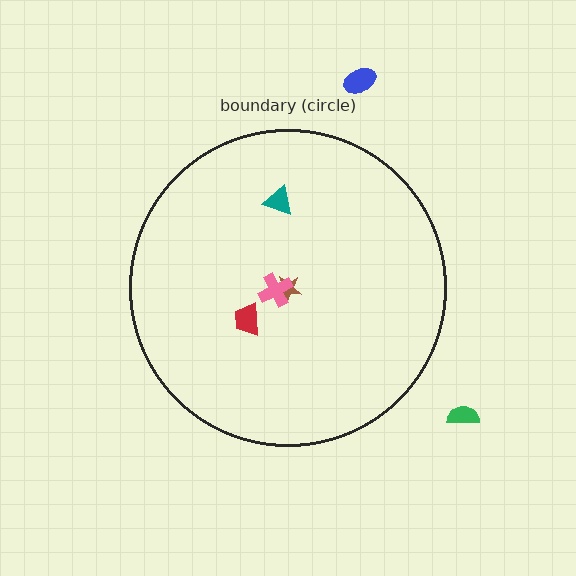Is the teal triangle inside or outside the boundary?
Inside.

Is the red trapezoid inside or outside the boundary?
Inside.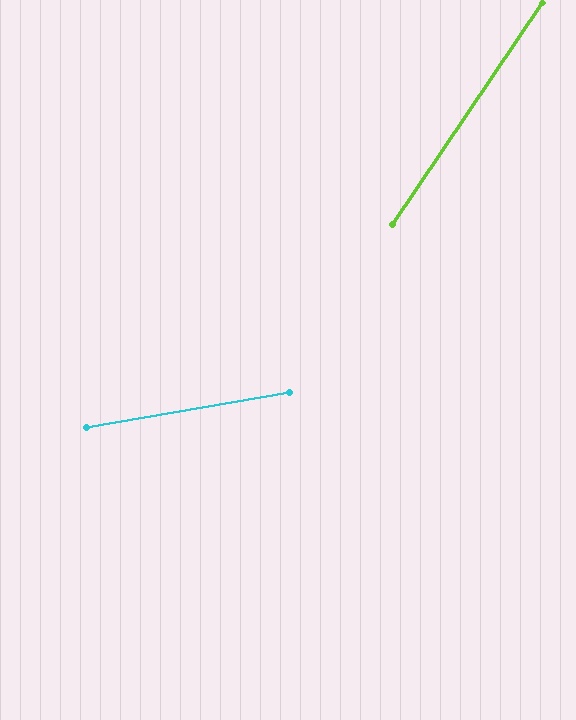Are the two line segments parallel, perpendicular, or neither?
Neither parallel nor perpendicular — they differ by about 46°.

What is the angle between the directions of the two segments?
Approximately 46 degrees.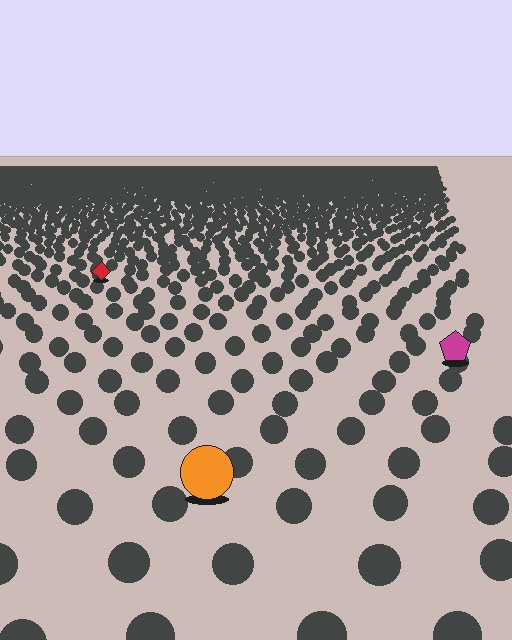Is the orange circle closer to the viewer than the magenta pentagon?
Yes. The orange circle is closer — you can tell from the texture gradient: the ground texture is coarser near it.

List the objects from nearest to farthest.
From nearest to farthest: the orange circle, the magenta pentagon, the red diamond.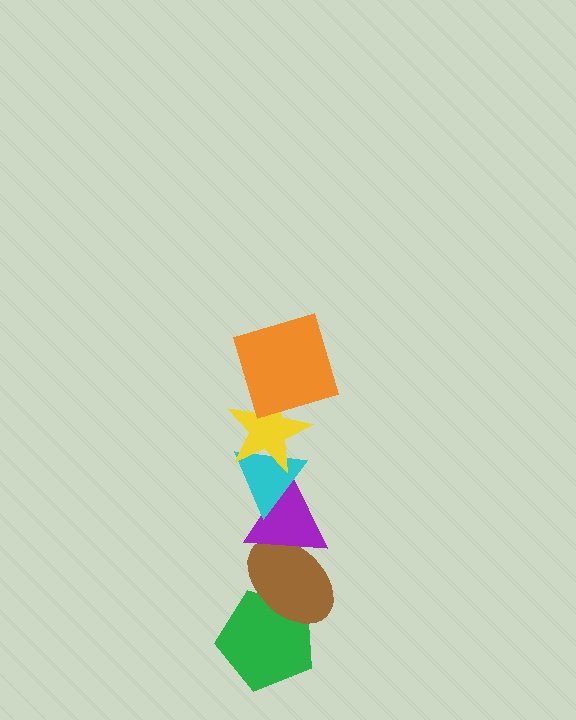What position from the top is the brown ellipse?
The brown ellipse is 5th from the top.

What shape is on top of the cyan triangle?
The yellow star is on top of the cyan triangle.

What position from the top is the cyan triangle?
The cyan triangle is 3rd from the top.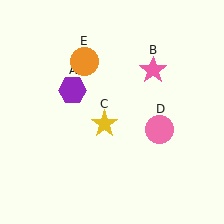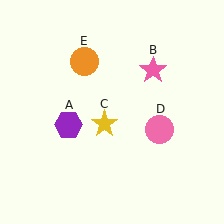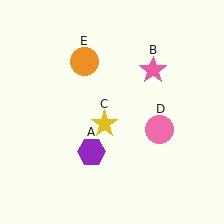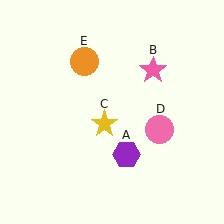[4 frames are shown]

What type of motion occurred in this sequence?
The purple hexagon (object A) rotated counterclockwise around the center of the scene.